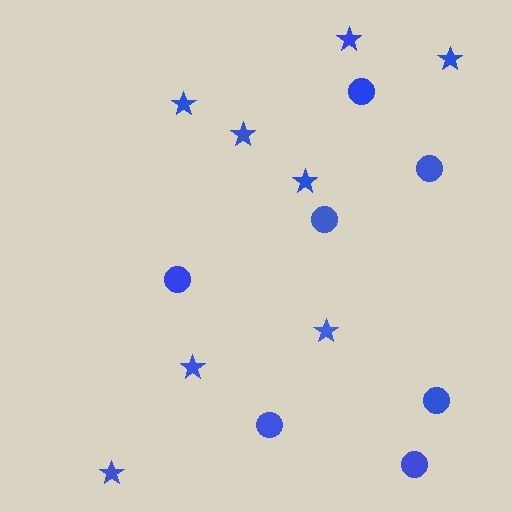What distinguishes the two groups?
There are 2 groups: one group of circles (7) and one group of stars (8).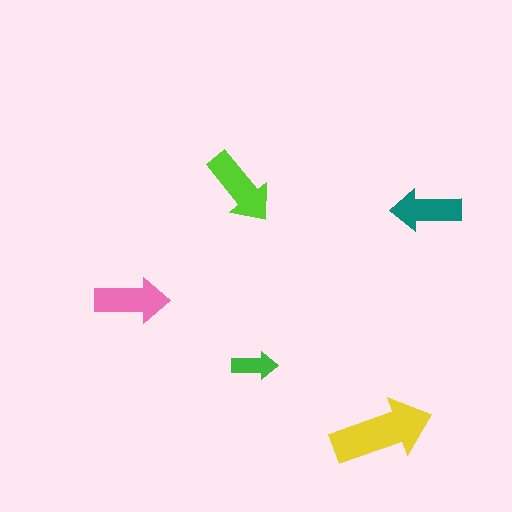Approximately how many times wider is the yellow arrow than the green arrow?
About 2 times wider.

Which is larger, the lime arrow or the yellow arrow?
The yellow one.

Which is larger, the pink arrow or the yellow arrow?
The yellow one.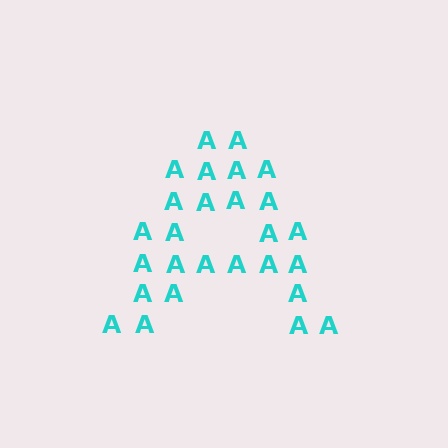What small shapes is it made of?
It is made of small letter A's.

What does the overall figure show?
The overall figure shows the letter A.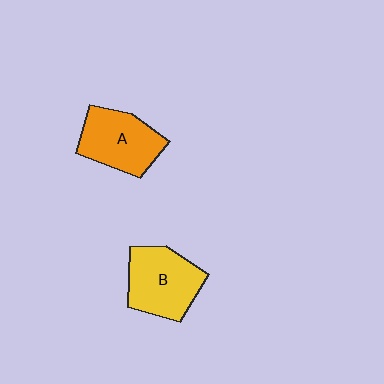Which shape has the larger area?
Shape B (yellow).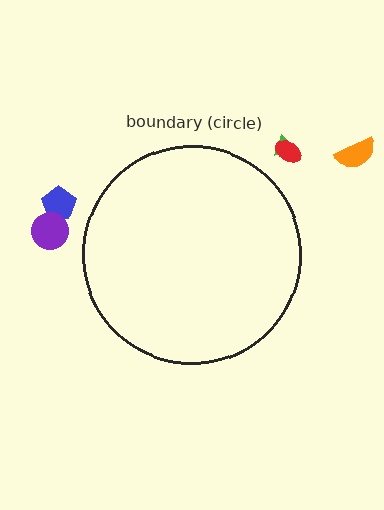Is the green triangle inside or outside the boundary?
Outside.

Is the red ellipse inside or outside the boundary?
Outside.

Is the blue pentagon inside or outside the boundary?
Outside.